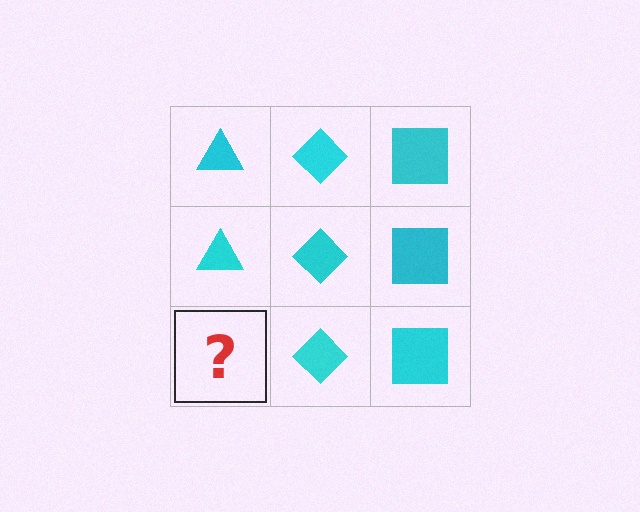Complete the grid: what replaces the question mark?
The question mark should be replaced with a cyan triangle.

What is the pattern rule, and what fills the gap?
The rule is that each column has a consistent shape. The gap should be filled with a cyan triangle.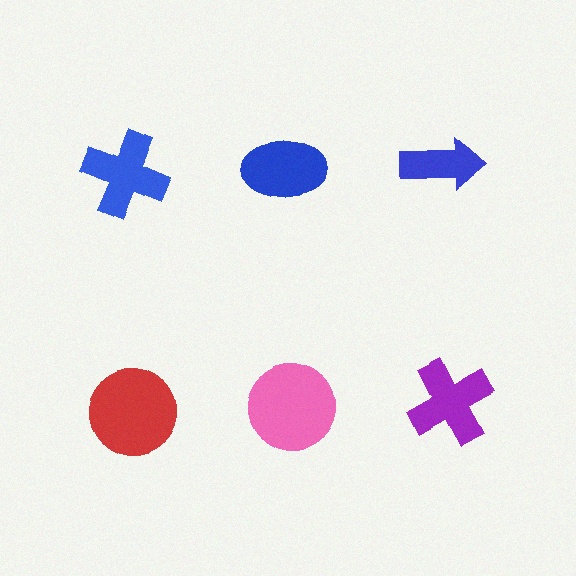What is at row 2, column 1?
A red circle.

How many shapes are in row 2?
3 shapes.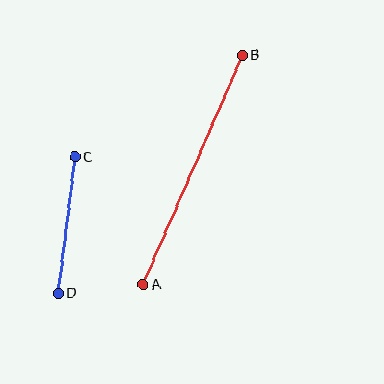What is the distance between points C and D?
The distance is approximately 137 pixels.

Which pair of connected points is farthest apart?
Points A and B are farthest apart.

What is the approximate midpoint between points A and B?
The midpoint is at approximately (193, 170) pixels.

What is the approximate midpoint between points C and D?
The midpoint is at approximately (67, 225) pixels.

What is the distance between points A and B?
The distance is approximately 250 pixels.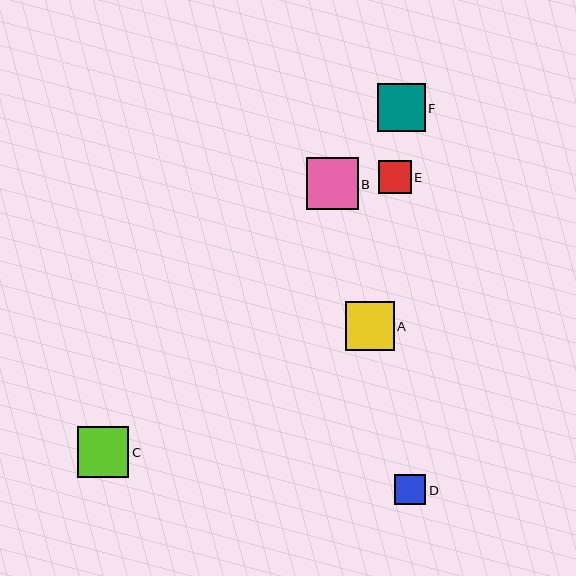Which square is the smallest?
Square D is the smallest with a size of approximately 31 pixels.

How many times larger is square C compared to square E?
Square C is approximately 1.6 times the size of square E.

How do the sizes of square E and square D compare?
Square E and square D are approximately the same size.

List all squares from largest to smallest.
From largest to smallest: B, C, A, F, E, D.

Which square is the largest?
Square B is the largest with a size of approximately 51 pixels.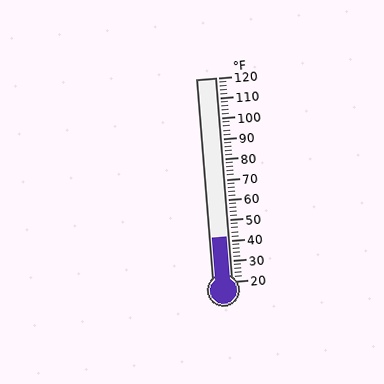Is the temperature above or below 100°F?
The temperature is below 100°F.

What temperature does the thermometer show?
The thermometer shows approximately 42°F.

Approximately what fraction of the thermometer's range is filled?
The thermometer is filled to approximately 20% of its range.